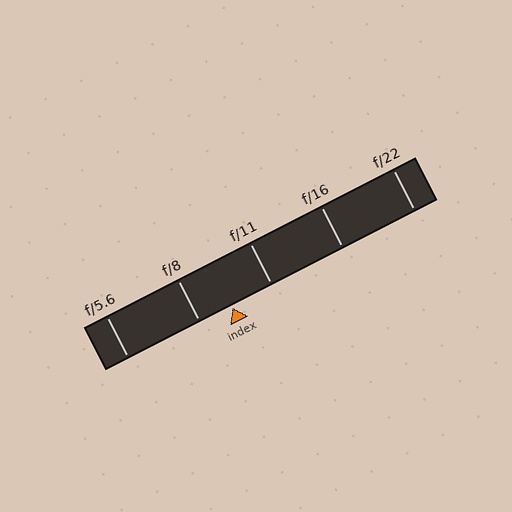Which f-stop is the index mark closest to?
The index mark is closest to f/8.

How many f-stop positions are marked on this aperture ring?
There are 5 f-stop positions marked.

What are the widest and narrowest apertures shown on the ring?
The widest aperture shown is f/5.6 and the narrowest is f/22.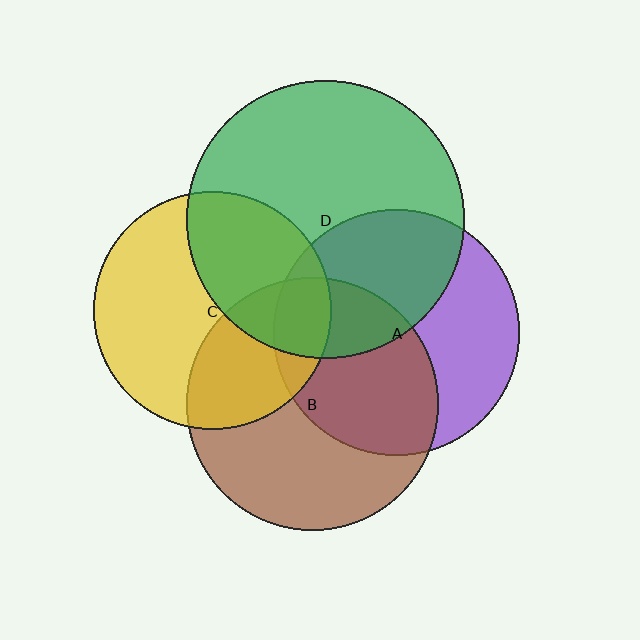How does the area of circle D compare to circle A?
Approximately 1.3 times.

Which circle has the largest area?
Circle D (green).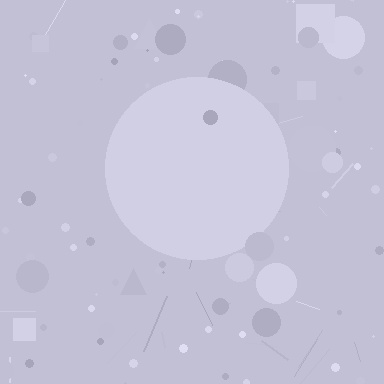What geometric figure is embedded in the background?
A circle is embedded in the background.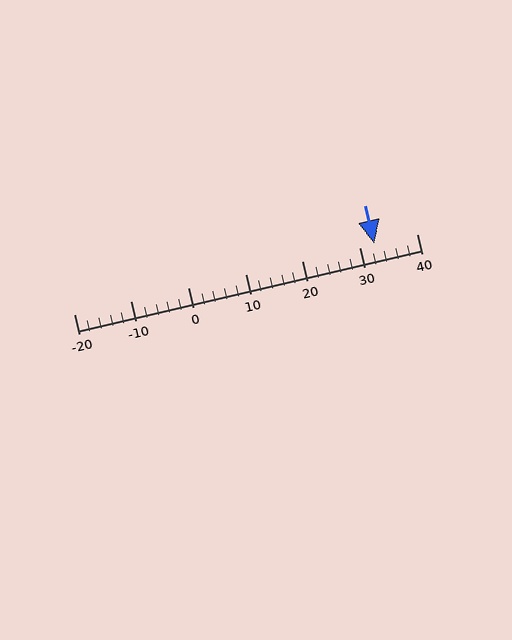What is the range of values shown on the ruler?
The ruler shows values from -20 to 40.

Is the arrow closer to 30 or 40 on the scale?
The arrow is closer to 30.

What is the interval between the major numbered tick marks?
The major tick marks are spaced 10 units apart.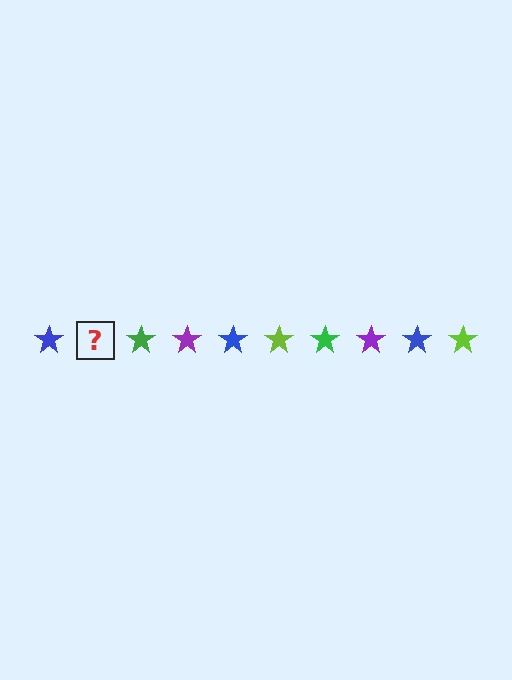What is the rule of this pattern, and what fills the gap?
The rule is that the pattern cycles through blue, lime, green, purple stars. The gap should be filled with a lime star.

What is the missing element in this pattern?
The missing element is a lime star.